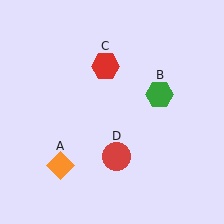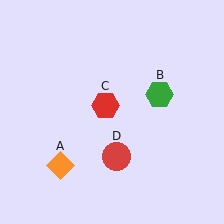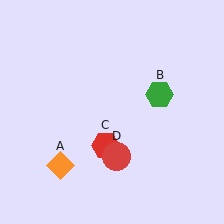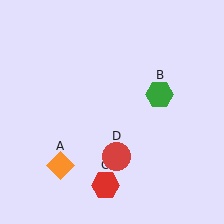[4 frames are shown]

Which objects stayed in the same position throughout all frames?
Orange diamond (object A) and green hexagon (object B) and red circle (object D) remained stationary.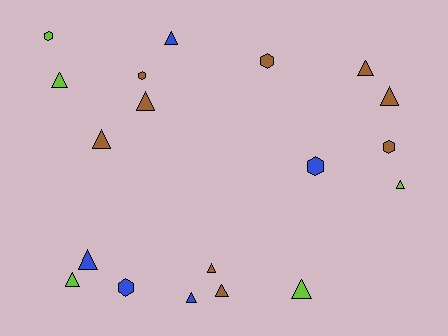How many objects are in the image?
There are 19 objects.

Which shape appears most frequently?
Triangle, with 13 objects.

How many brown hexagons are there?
There are 3 brown hexagons.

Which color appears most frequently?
Brown, with 9 objects.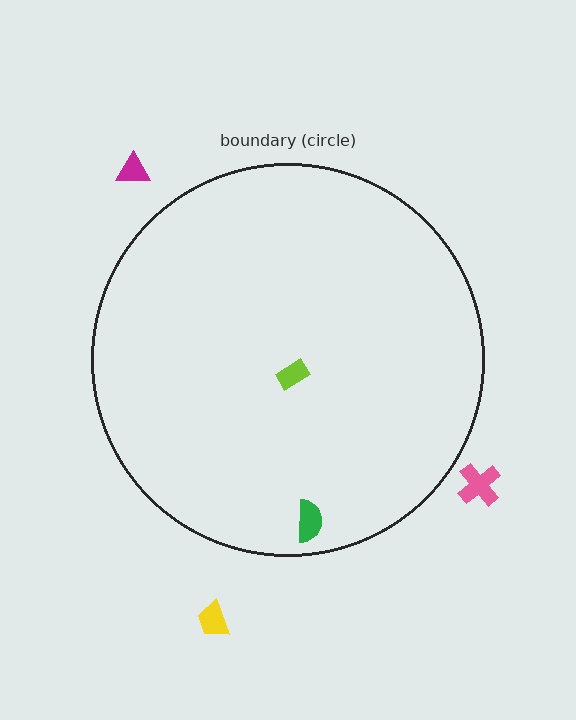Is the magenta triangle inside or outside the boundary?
Outside.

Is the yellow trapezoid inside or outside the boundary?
Outside.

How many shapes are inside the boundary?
2 inside, 3 outside.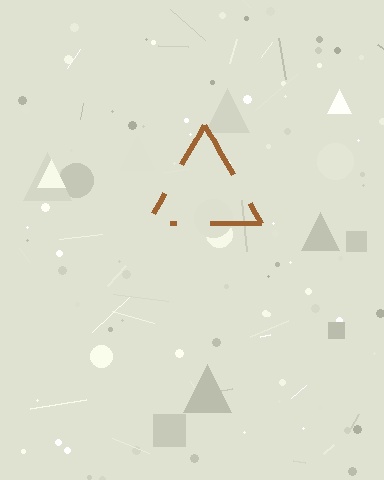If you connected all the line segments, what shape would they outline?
They would outline a triangle.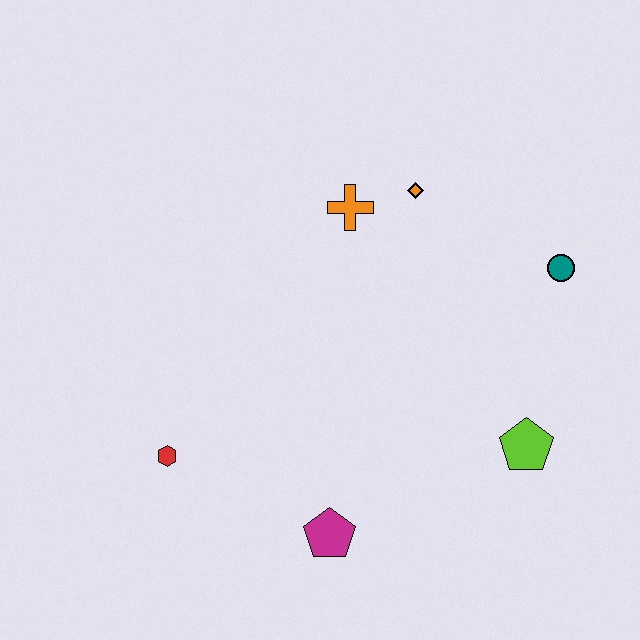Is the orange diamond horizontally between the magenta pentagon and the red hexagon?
No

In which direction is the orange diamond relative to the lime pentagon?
The orange diamond is above the lime pentagon.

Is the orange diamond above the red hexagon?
Yes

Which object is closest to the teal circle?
The orange diamond is closest to the teal circle.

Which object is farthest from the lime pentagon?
The red hexagon is farthest from the lime pentagon.